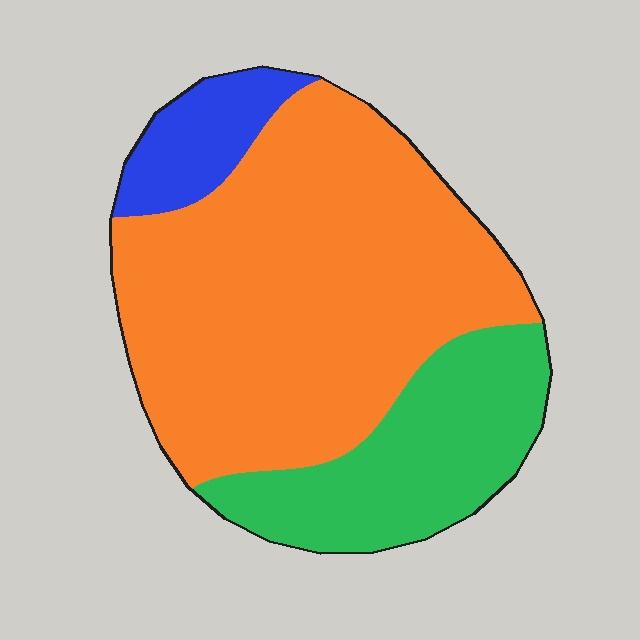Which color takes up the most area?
Orange, at roughly 65%.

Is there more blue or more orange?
Orange.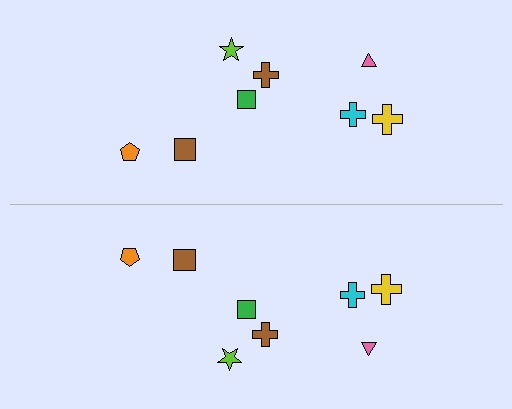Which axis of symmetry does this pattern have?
The pattern has a horizontal axis of symmetry running through the center of the image.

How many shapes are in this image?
There are 16 shapes in this image.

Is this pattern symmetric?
Yes, this pattern has bilateral (reflection) symmetry.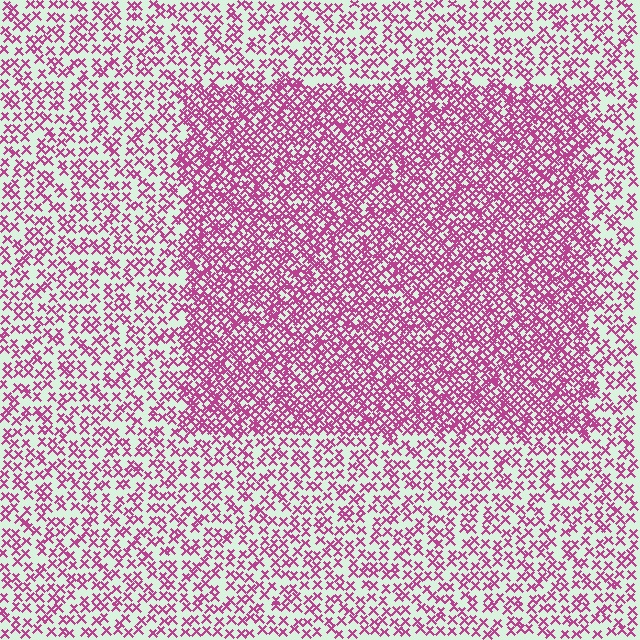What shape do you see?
I see a rectangle.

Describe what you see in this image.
The image contains small magenta elements arranged at two different densities. A rectangle-shaped region is visible where the elements are more densely packed than the surrounding area.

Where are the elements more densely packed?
The elements are more densely packed inside the rectangle boundary.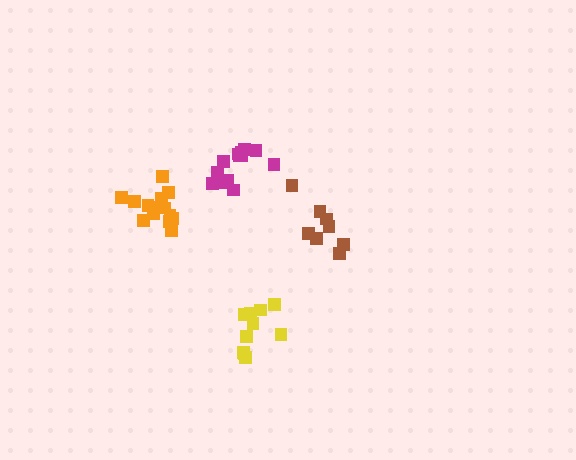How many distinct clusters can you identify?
There are 4 distinct clusters.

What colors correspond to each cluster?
The clusters are colored: magenta, yellow, brown, orange.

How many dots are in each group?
Group 1: 13 dots, Group 2: 10 dots, Group 3: 8 dots, Group 4: 14 dots (45 total).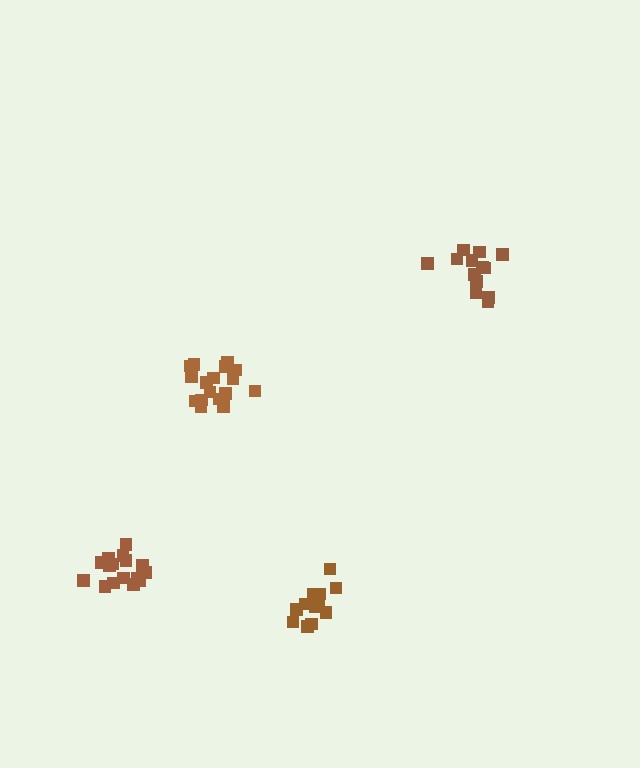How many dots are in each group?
Group 1: 13 dots, Group 2: 13 dots, Group 3: 18 dots, Group 4: 18 dots (62 total).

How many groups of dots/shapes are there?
There are 4 groups.